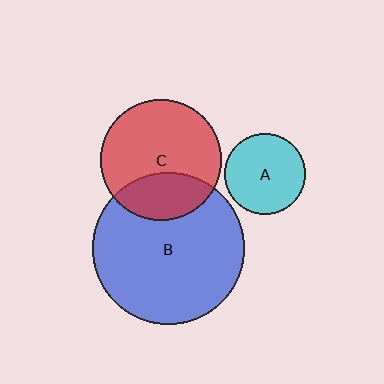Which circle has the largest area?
Circle B (blue).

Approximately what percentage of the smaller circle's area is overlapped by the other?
Approximately 30%.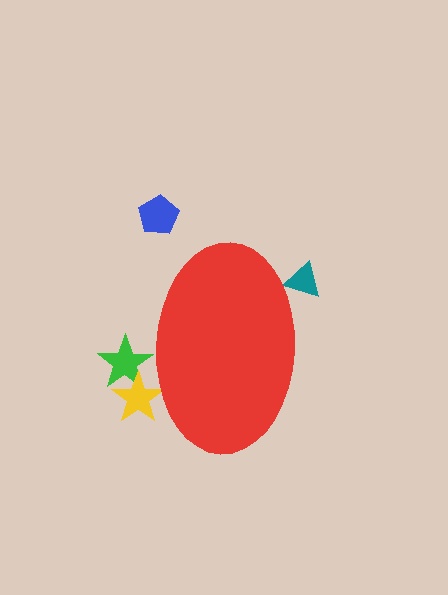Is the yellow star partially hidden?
Yes, the yellow star is partially hidden behind the red ellipse.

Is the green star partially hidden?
Yes, the green star is partially hidden behind the red ellipse.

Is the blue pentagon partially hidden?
No, the blue pentagon is fully visible.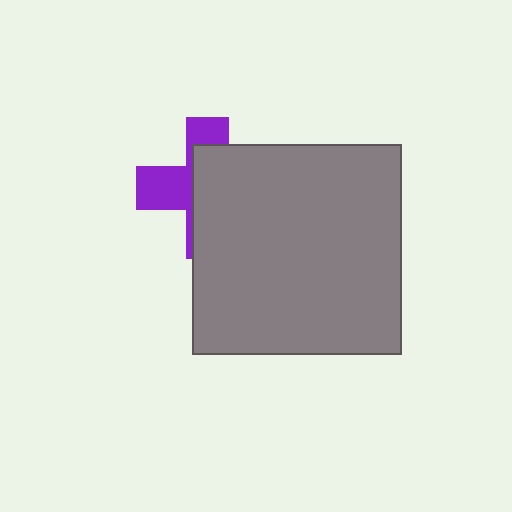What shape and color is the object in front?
The object in front is a gray square.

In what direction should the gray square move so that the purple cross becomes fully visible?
The gray square should move right. That is the shortest direction to clear the overlap and leave the purple cross fully visible.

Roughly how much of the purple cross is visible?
A small part of it is visible (roughly 38%).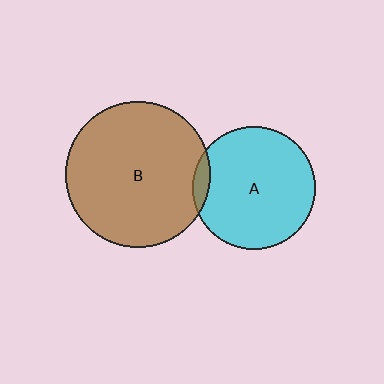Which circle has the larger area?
Circle B (brown).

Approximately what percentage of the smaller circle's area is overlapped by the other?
Approximately 5%.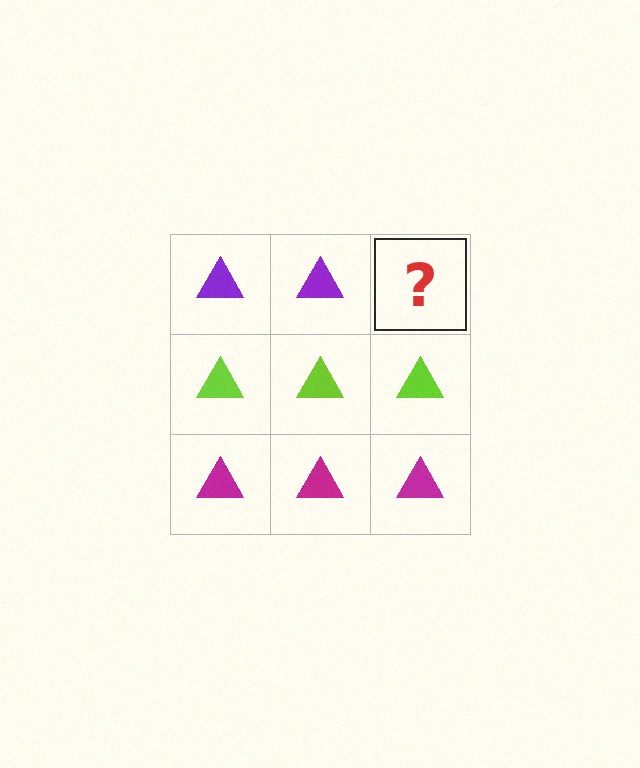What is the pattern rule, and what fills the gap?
The rule is that each row has a consistent color. The gap should be filled with a purple triangle.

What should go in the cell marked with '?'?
The missing cell should contain a purple triangle.